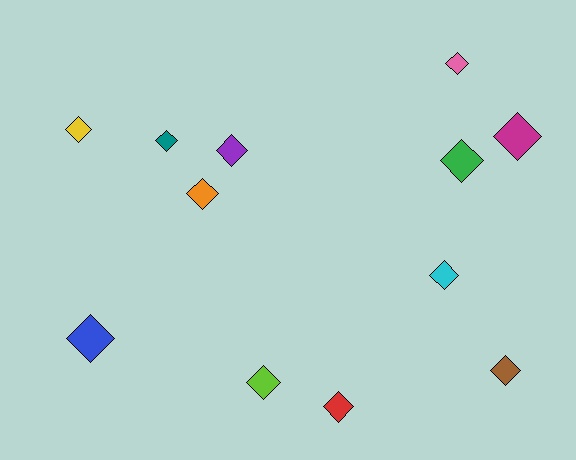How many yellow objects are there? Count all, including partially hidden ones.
There is 1 yellow object.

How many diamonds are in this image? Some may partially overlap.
There are 12 diamonds.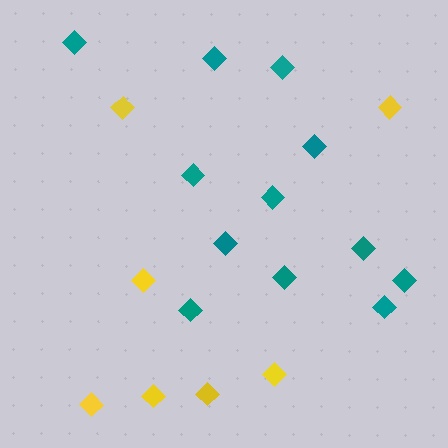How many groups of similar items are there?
There are 2 groups: one group of teal diamonds (12) and one group of yellow diamonds (7).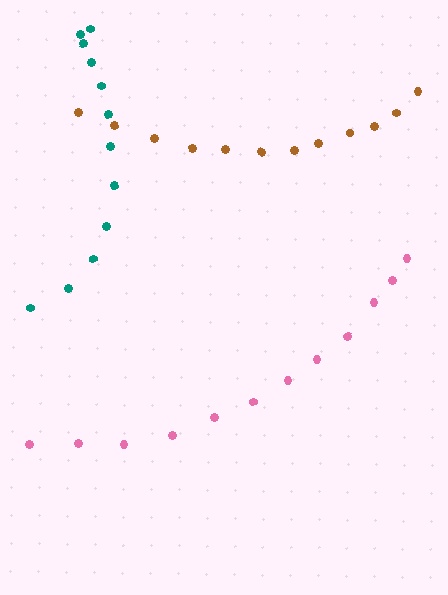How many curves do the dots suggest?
There are 3 distinct paths.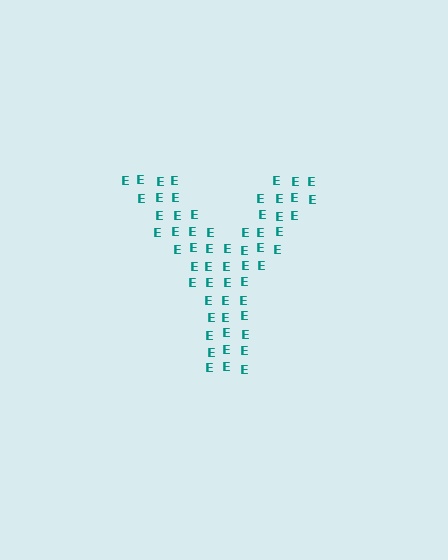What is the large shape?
The large shape is the letter Y.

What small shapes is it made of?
It is made of small letter E's.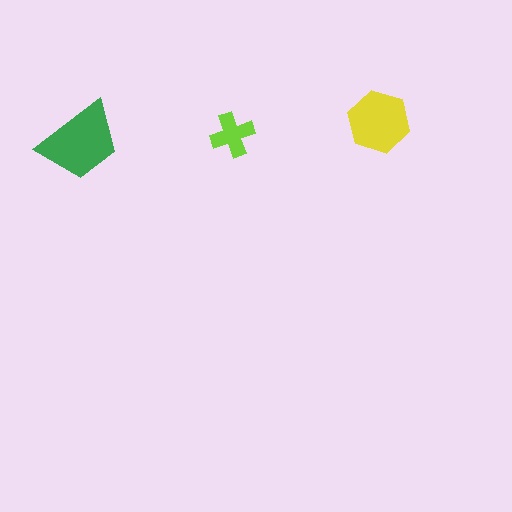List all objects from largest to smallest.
The green trapezoid, the yellow hexagon, the lime cross.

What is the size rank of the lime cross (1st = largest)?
3rd.